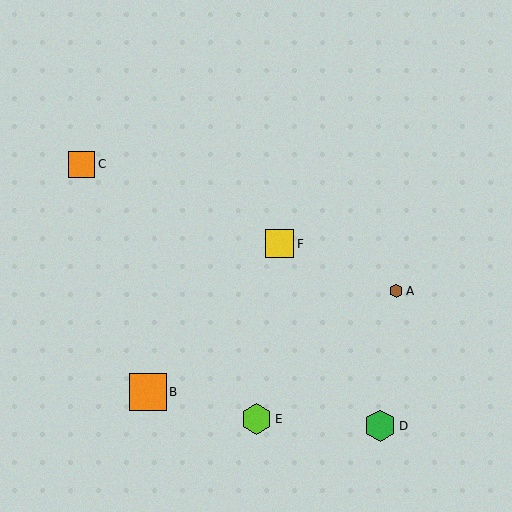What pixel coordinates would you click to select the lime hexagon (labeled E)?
Click at (256, 419) to select the lime hexagon E.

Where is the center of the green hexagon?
The center of the green hexagon is at (380, 426).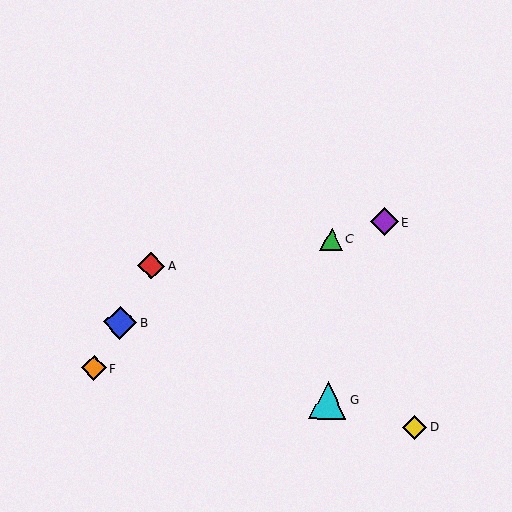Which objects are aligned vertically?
Objects C, G are aligned vertically.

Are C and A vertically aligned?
No, C is at x≈331 and A is at x≈151.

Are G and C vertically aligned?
Yes, both are at x≈328.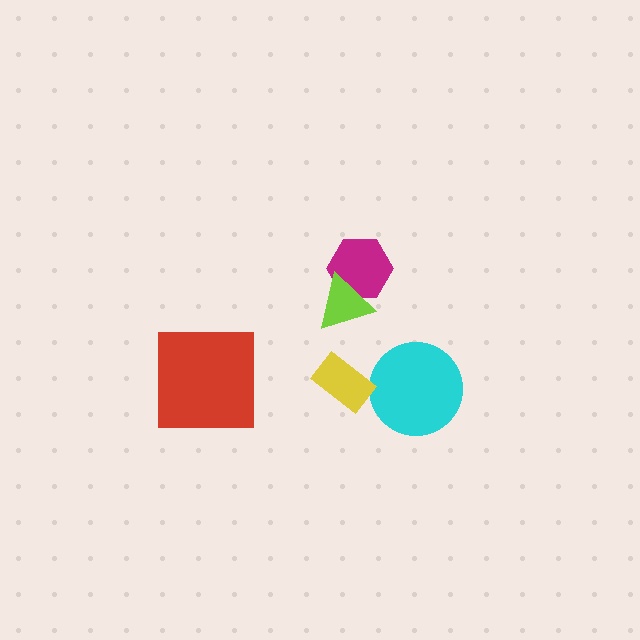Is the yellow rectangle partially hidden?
No, no other shape covers it.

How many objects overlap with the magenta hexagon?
1 object overlaps with the magenta hexagon.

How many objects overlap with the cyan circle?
0 objects overlap with the cyan circle.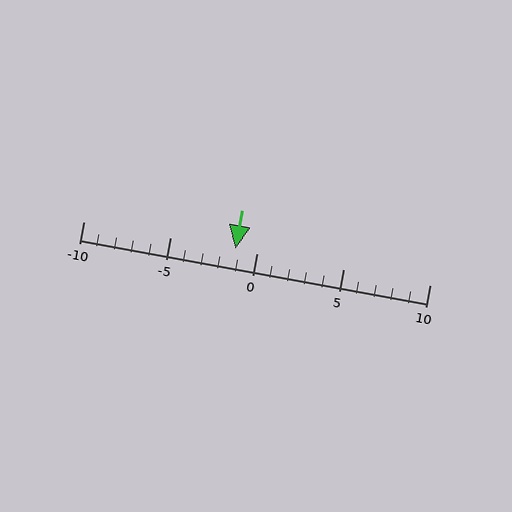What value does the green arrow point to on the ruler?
The green arrow points to approximately -1.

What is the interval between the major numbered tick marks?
The major tick marks are spaced 5 units apart.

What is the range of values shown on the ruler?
The ruler shows values from -10 to 10.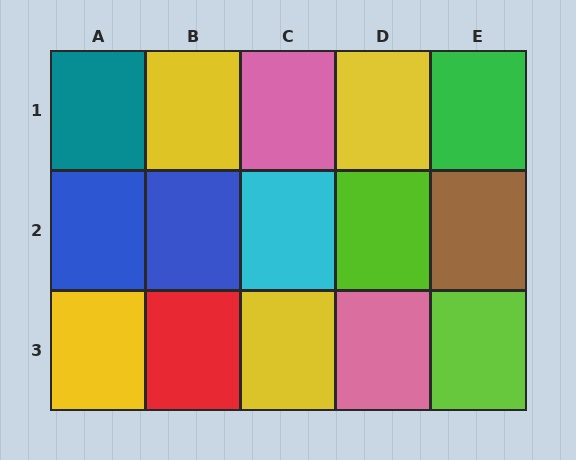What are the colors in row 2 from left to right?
Blue, blue, cyan, lime, brown.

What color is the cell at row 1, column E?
Green.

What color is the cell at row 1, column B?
Yellow.